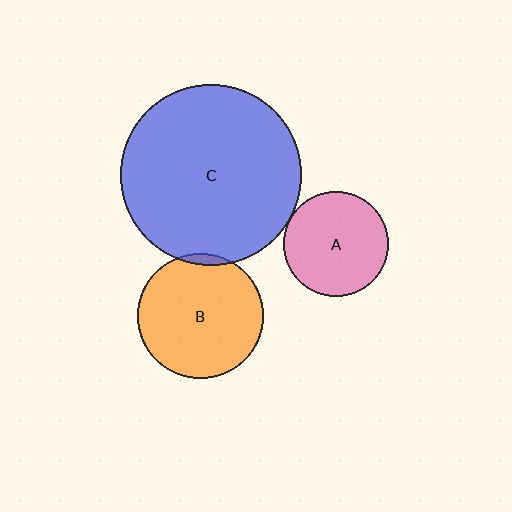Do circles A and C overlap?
Yes.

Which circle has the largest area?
Circle C (blue).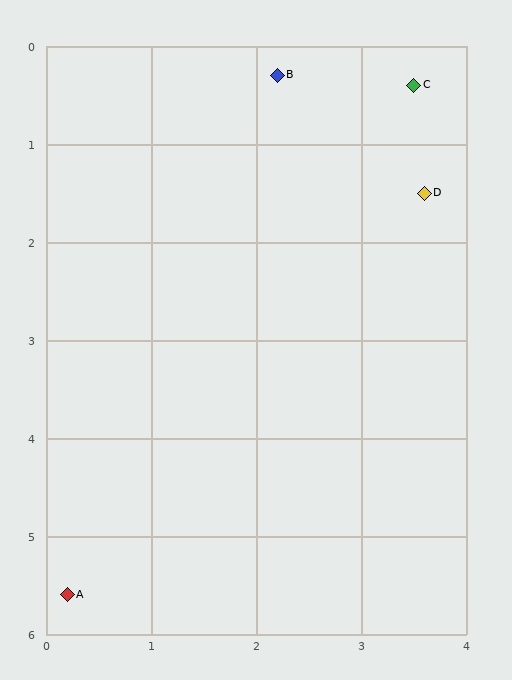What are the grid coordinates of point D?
Point D is at approximately (3.6, 1.5).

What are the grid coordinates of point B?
Point B is at approximately (2.2, 0.3).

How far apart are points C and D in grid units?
Points C and D are about 1.1 grid units apart.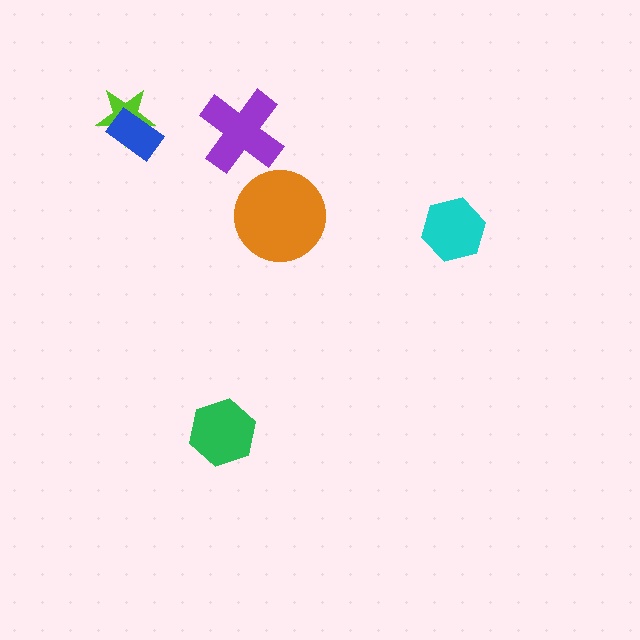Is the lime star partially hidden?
Yes, it is partially covered by another shape.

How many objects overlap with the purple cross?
0 objects overlap with the purple cross.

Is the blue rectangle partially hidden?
No, no other shape covers it.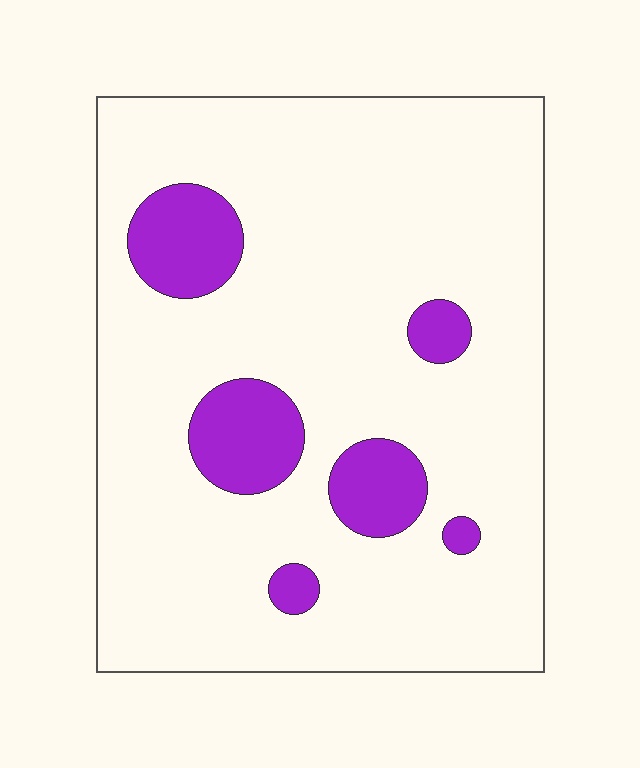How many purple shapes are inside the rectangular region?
6.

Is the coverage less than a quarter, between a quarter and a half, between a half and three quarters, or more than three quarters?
Less than a quarter.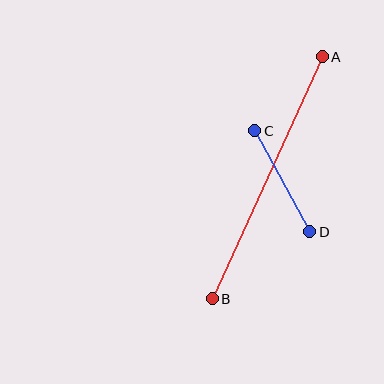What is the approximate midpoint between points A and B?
The midpoint is at approximately (267, 178) pixels.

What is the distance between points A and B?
The distance is approximately 266 pixels.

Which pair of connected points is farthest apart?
Points A and B are farthest apart.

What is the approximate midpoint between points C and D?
The midpoint is at approximately (282, 181) pixels.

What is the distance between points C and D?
The distance is approximately 115 pixels.